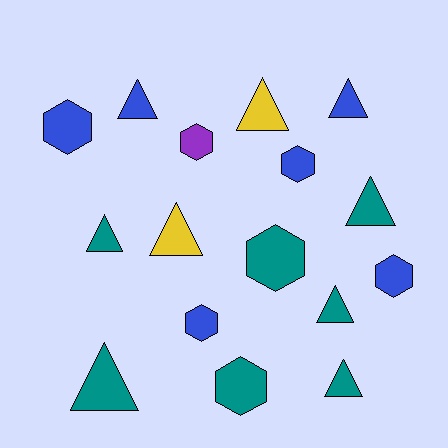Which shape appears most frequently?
Triangle, with 9 objects.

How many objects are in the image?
There are 16 objects.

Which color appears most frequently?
Teal, with 7 objects.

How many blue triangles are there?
There are 2 blue triangles.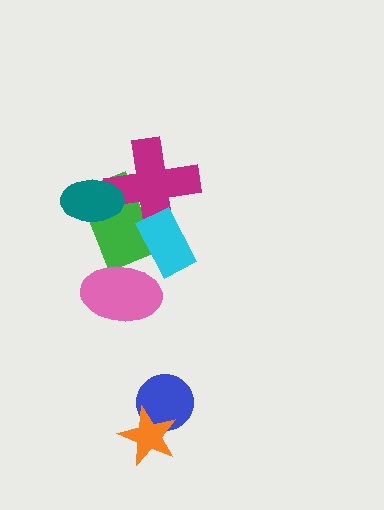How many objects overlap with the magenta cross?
3 objects overlap with the magenta cross.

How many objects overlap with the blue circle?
1 object overlaps with the blue circle.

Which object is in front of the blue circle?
The orange star is in front of the blue circle.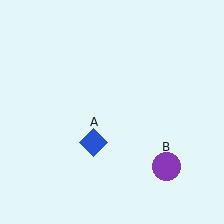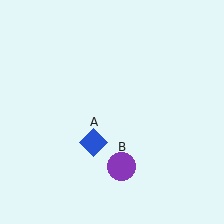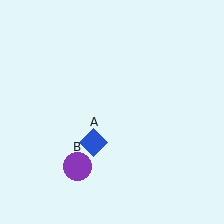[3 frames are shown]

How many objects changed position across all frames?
1 object changed position: purple circle (object B).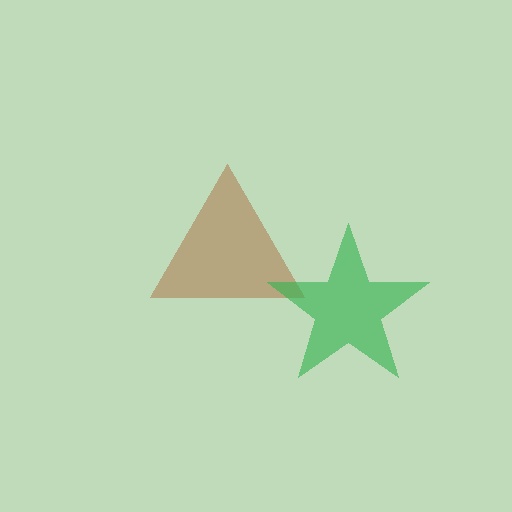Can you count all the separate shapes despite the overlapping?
Yes, there are 2 separate shapes.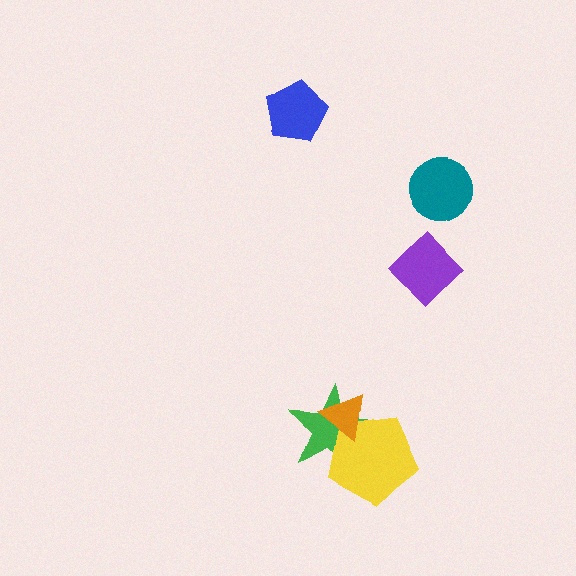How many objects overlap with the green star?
2 objects overlap with the green star.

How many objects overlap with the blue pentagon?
0 objects overlap with the blue pentagon.